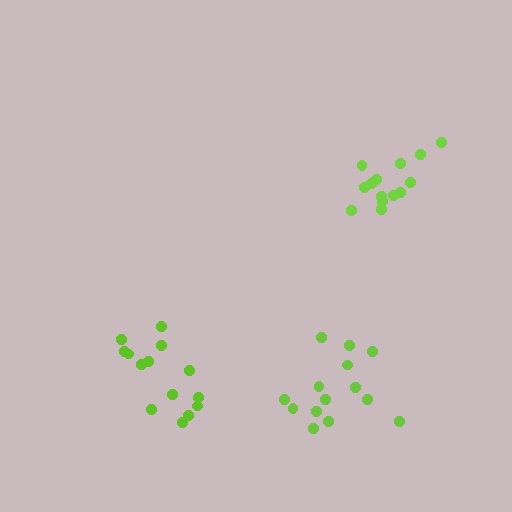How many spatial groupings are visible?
There are 3 spatial groupings.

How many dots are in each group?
Group 1: 14 dots, Group 2: 14 dots, Group 3: 14 dots (42 total).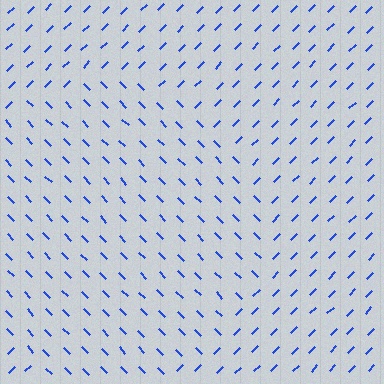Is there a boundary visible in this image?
Yes, there is a texture boundary formed by a change in line orientation.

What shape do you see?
I see a circle.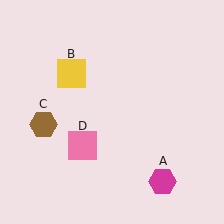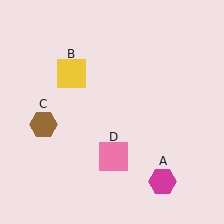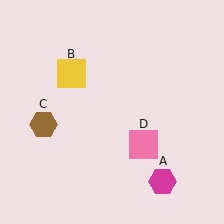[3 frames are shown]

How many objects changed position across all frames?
1 object changed position: pink square (object D).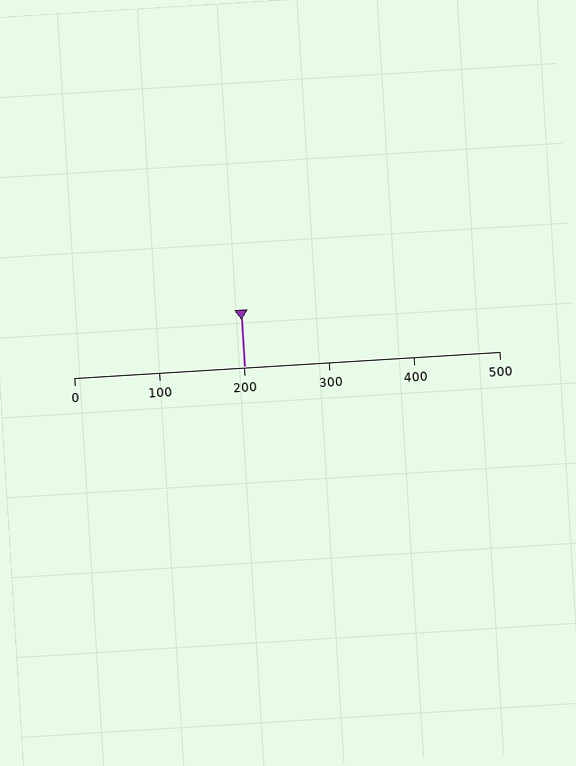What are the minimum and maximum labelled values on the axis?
The axis runs from 0 to 500.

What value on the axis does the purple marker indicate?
The marker indicates approximately 200.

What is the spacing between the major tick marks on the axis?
The major ticks are spaced 100 apart.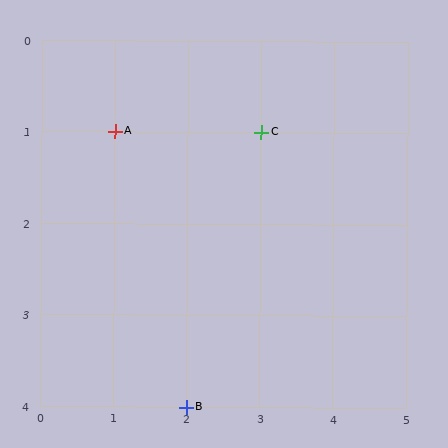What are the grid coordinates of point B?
Point B is at grid coordinates (2, 4).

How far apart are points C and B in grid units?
Points C and B are 1 column and 3 rows apart (about 3.2 grid units diagonally).